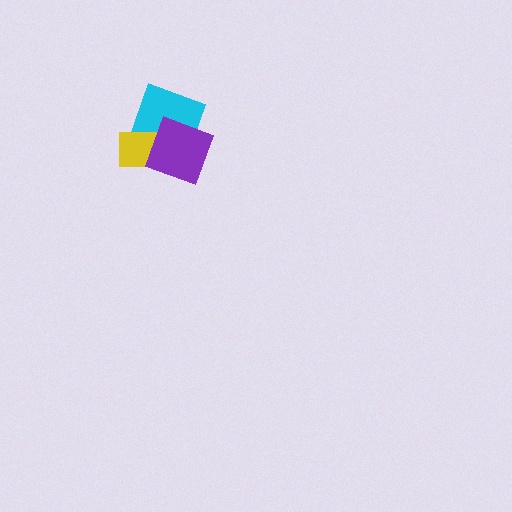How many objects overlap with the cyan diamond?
2 objects overlap with the cyan diamond.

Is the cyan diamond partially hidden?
Yes, it is partially covered by another shape.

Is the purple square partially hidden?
No, no other shape covers it.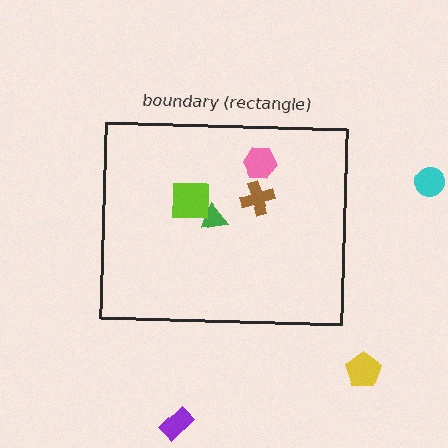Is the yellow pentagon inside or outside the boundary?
Outside.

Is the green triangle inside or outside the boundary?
Inside.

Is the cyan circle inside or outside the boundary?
Outside.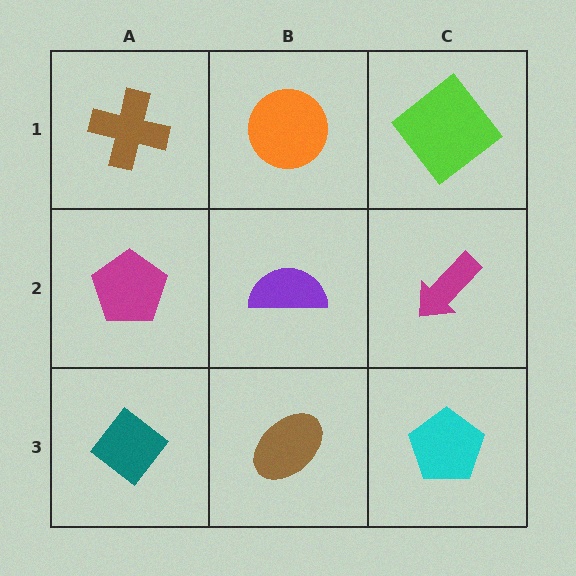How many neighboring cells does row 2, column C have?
3.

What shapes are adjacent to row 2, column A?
A brown cross (row 1, column A), a teal diamond (row 3, column A), a purple semicircle (row 2, column B).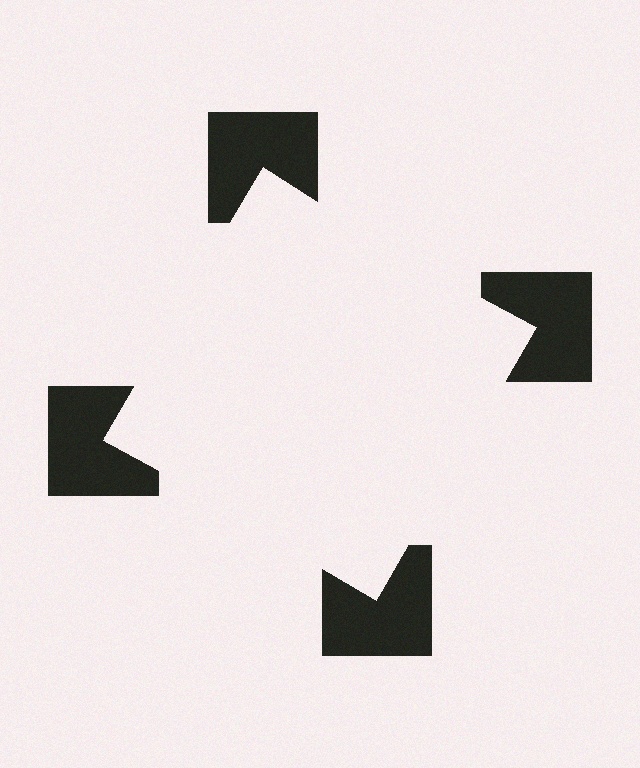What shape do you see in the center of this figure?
An illusory square — its edges are inferred from the aligned wedge cuts in the notched squares, not physically drawn.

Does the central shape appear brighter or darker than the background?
It typically appears slightly brighter than the background, even though no actual brightness change is drawn.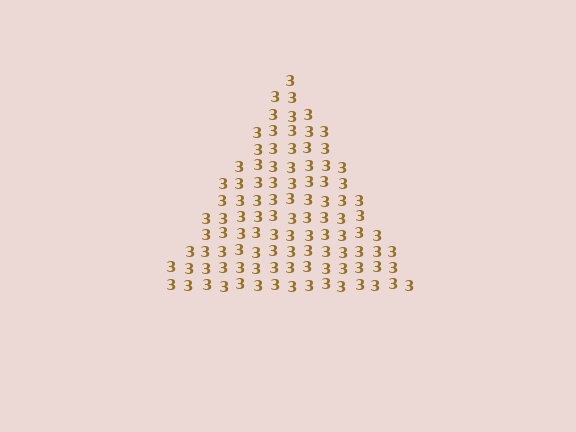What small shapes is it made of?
It is made of small digit 3's.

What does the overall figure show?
The overall figure shows a triangle.